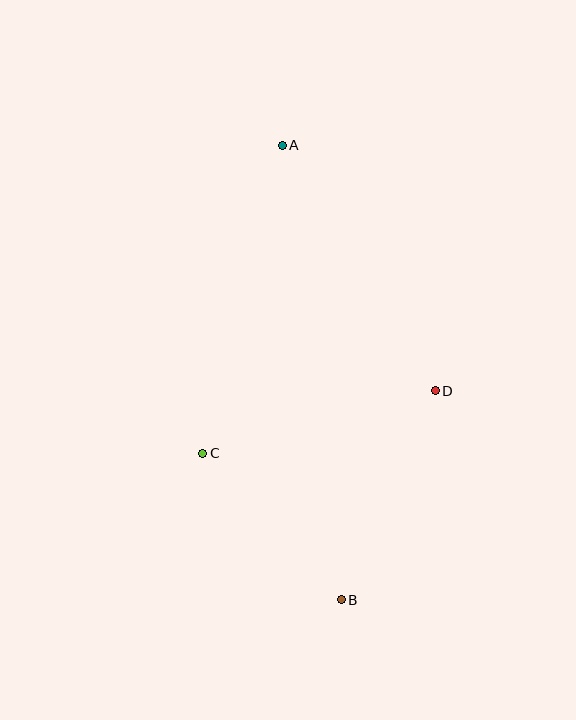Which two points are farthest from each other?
Points A and B are farthest from each other.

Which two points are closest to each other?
Points B and C are closest to each other.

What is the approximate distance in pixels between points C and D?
The distance between C and D is approximately 241 pixels.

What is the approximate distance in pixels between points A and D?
The distance between A and D is approximately 289 pixels.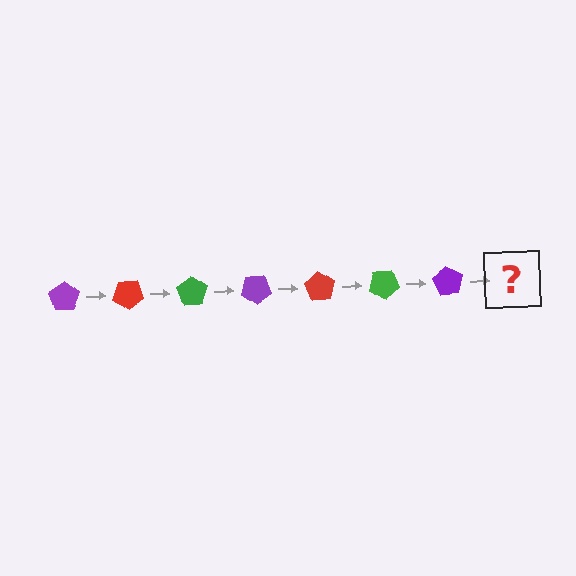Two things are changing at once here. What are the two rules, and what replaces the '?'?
The two rules are that it rotates 35 degrees each step and the color cycles through purple, red, and green. The '?' should be a red pentagon, rotated 245 degrees from the start.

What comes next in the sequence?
The next element should be a red pentagon, rotated 245 degrees from the start.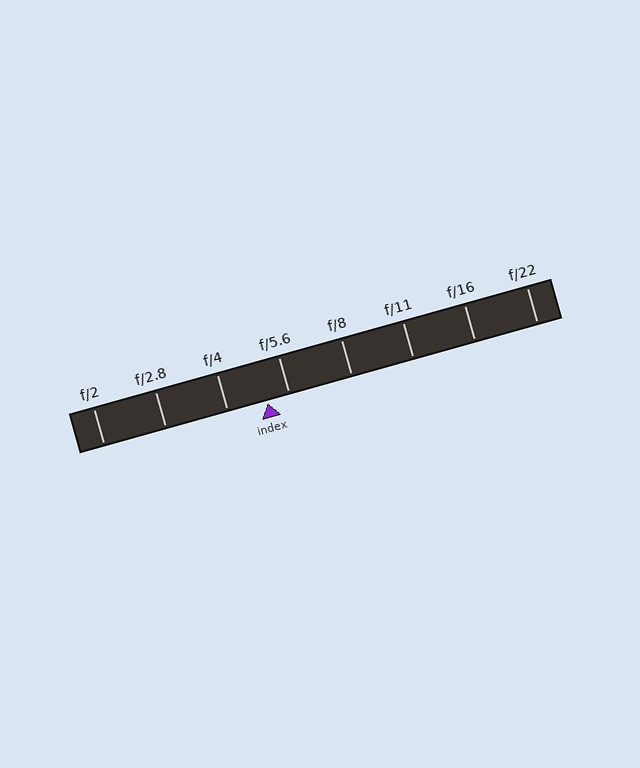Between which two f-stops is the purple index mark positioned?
The index mark is between f/4 and f/5.6.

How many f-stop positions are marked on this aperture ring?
There are 8 f-stop positions marked.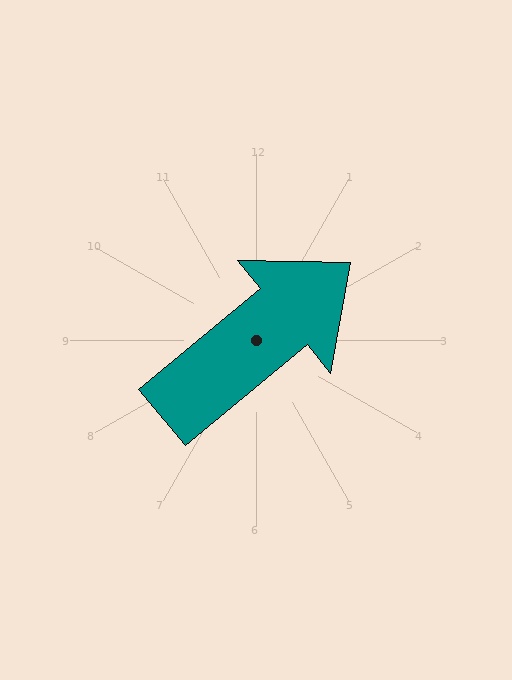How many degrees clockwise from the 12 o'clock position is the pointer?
Approximately 50 degrees.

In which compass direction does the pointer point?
Northeast.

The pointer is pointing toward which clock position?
Roughly 2 o'clock.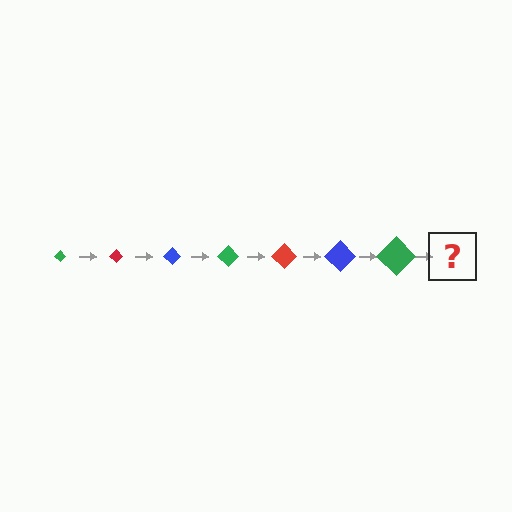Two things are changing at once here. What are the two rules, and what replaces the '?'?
The two rules are that the diamond grows larger each step and the color cycles through green, red, and blue. The '?' should be a red diamond, larger than the previous one.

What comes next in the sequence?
The next element should be a red diamond, larger than the previous one.